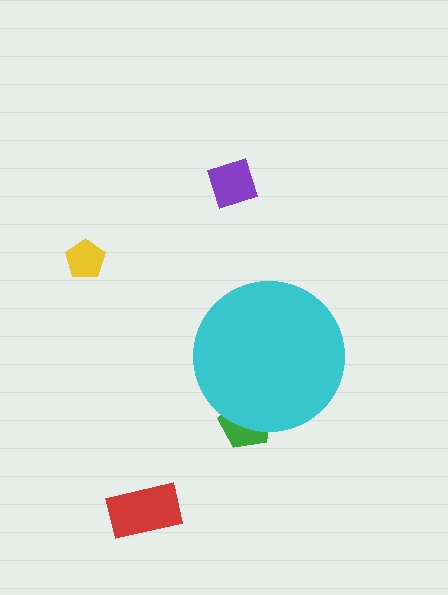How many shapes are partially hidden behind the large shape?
1 shape is partially hidden.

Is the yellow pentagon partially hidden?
No, the yellow pentagon is fully visible.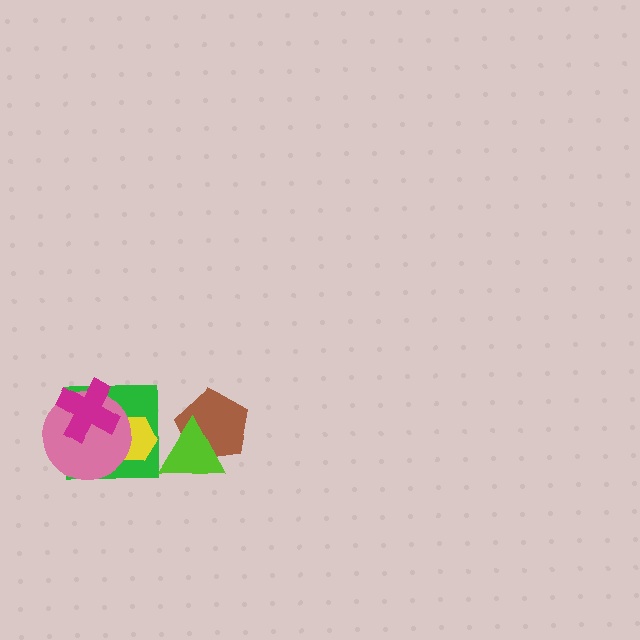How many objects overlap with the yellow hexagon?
2 objects overlap with the yellow hexagon.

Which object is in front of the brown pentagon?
The lime triangle is in front of the brown pentagon.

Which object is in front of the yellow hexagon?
The pink circle is in front of the yellow hexagon.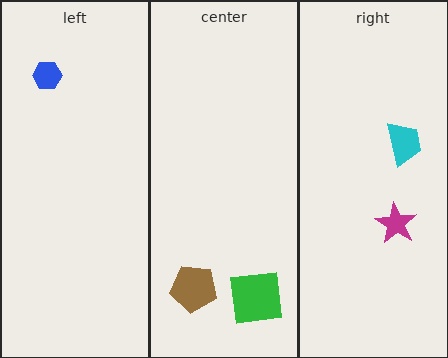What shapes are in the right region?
The cyan trapezoid, the magenta star.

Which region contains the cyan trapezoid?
The right region.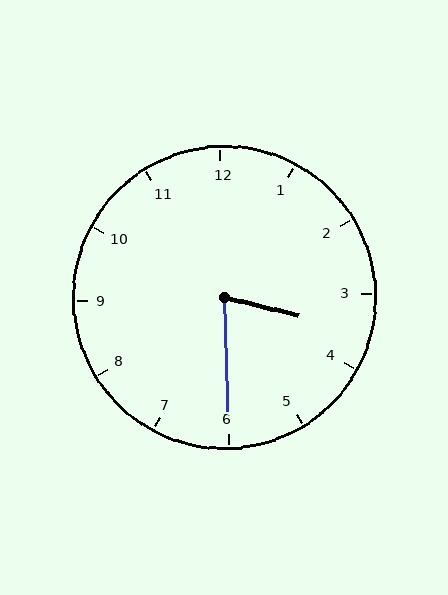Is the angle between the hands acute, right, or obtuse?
It is acute.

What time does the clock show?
3:30.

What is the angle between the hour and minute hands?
Approximately 75 degrees.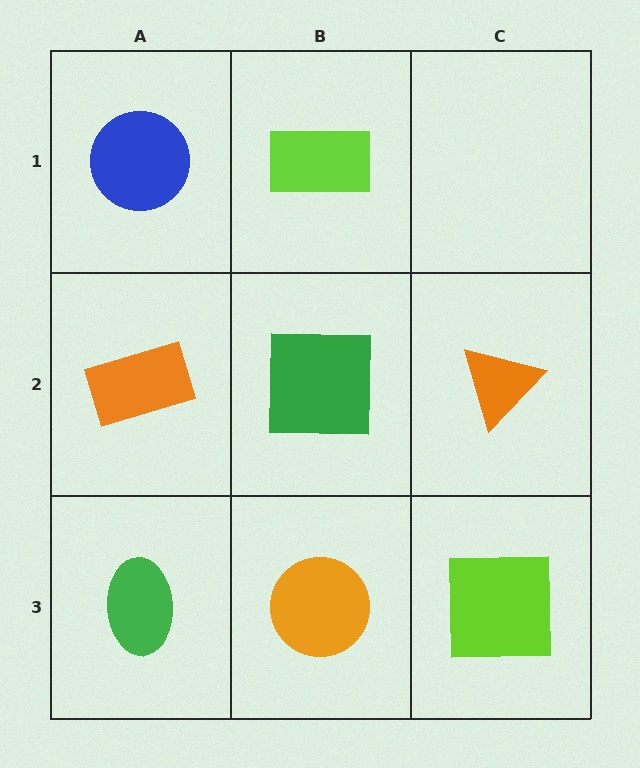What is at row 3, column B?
An orange circle.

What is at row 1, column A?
A blue circle.